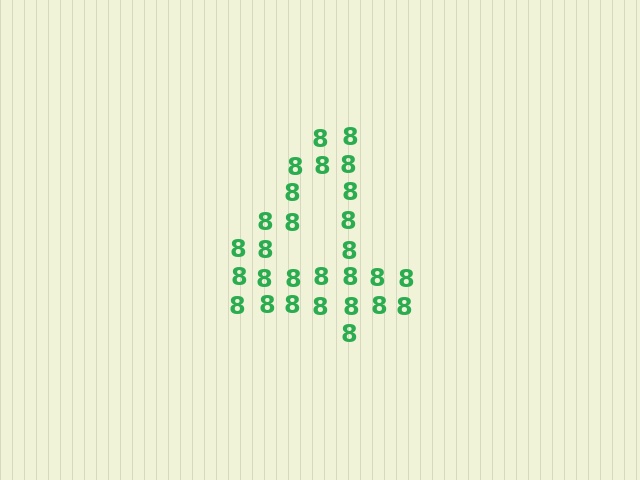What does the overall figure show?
The overall figure shows the digit 4.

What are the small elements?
The small elements are digit 8's.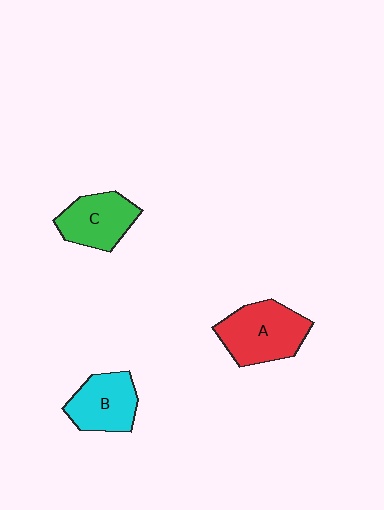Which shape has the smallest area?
Shape C (green).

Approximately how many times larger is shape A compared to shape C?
Approximately 1.3 times.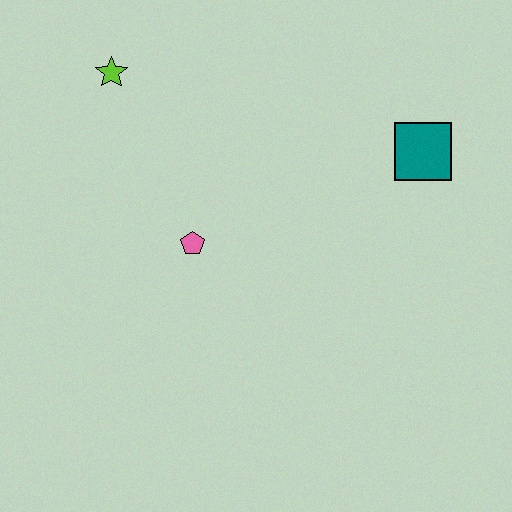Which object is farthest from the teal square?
The lime star is farthest from the teal square.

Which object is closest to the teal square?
The pink pentagon is closest to the teal square.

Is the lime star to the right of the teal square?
No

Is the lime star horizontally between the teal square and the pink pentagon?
No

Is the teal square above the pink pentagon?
Yes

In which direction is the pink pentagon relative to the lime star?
The pink pentagon is below the lime star.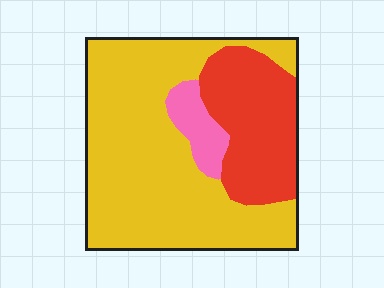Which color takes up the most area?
Yellow, at roughly 65%.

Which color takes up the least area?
Pink, at roughly 5%.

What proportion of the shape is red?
Red takes up about one quarter (1/4) of the shape.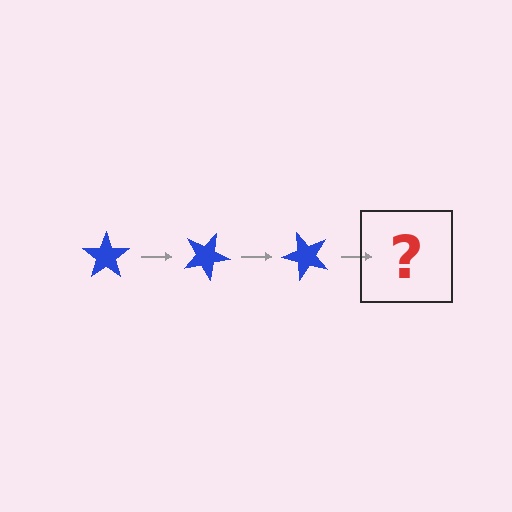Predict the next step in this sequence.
The next step is a blue star rotated 75 degrees.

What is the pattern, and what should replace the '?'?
The pattern is that the star rotates 25 degrees each step. The '?' should be a blue star rotated 75 degrees.